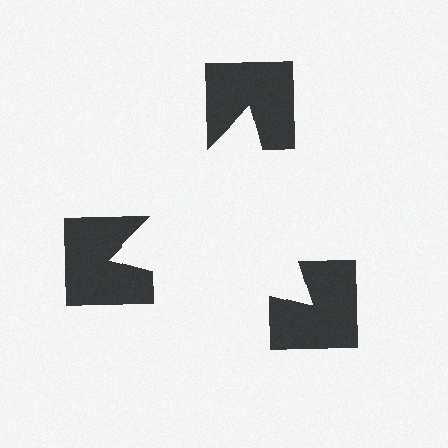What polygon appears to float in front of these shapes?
An illusory triangle — its edges are inferred from the aligned wedge cuts in the notched squares, not physically drawn.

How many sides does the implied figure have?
3 sides.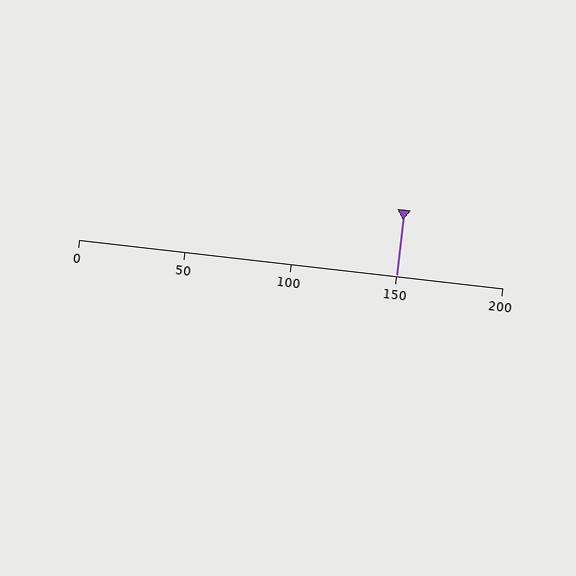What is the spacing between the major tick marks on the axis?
The major ticks are spaced 50 apart.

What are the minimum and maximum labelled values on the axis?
The axis runs from 0 to 200.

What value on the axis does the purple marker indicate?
The marker indicates approximately 150.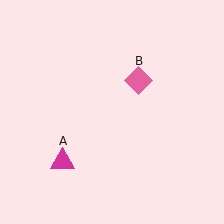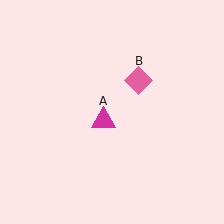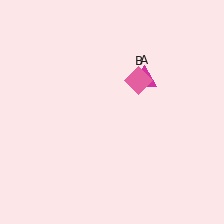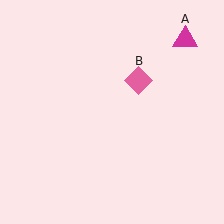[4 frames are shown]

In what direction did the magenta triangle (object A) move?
The magenta triangle (object A) moved up and to the right.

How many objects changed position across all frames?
1 object changed position: magenta triangle (object A).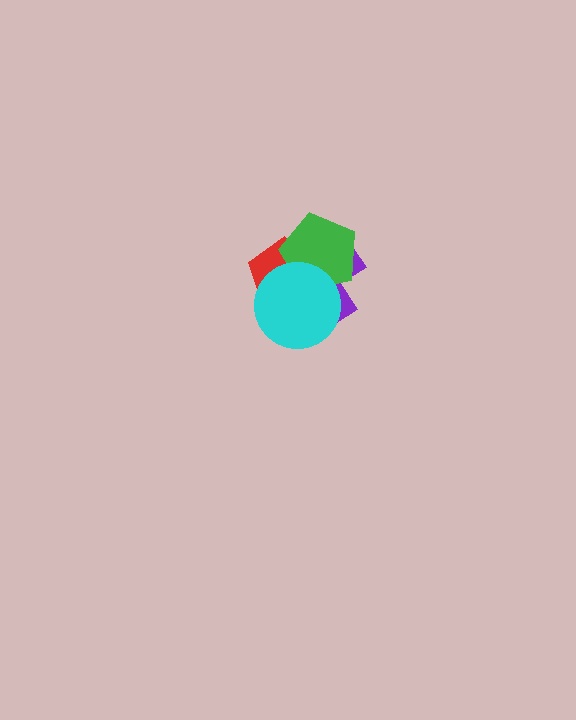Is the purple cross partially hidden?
Yes, it is partially covered by another shape.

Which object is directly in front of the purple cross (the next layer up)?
The red pentagon is directly in front of the purple cross.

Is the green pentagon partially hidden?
Yes, it is partially covered by another shape.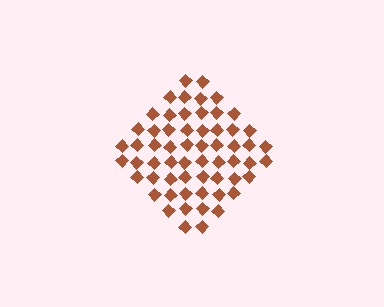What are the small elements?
The small elements are diamonds.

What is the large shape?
The large shape is a diamond.